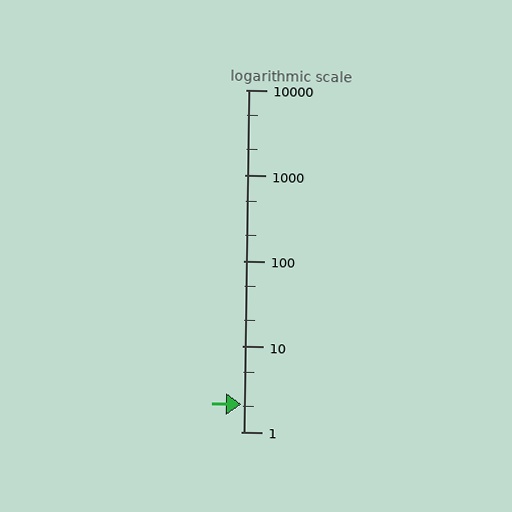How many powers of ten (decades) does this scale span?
The scale spans 4 decades, from 1 to 10000.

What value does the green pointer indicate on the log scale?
The pointer indicates approximately 2.1.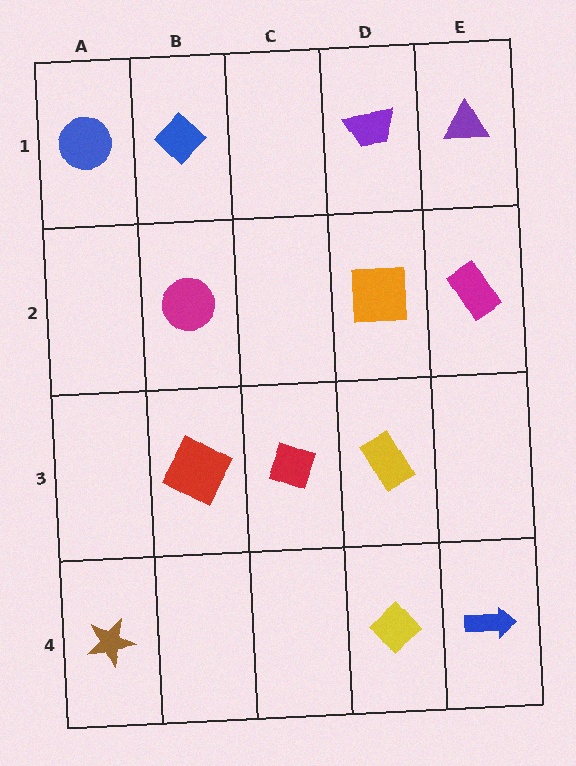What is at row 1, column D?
A purple trapezoid.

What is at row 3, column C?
A red diamond.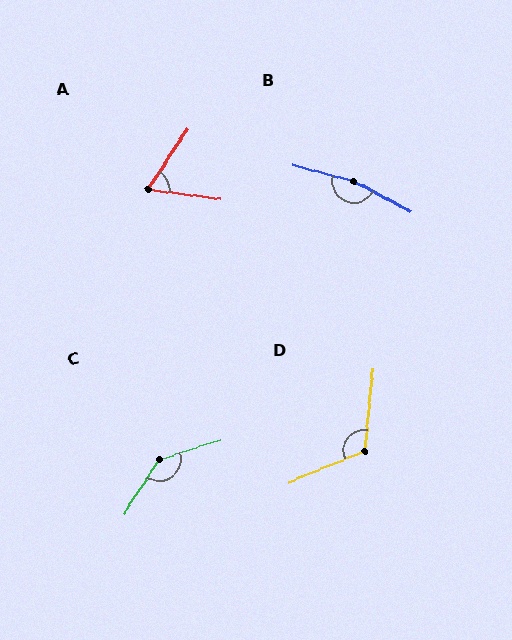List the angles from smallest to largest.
A (64°), D (119°), C (142°), B (167°).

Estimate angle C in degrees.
Approximately 142 degrees.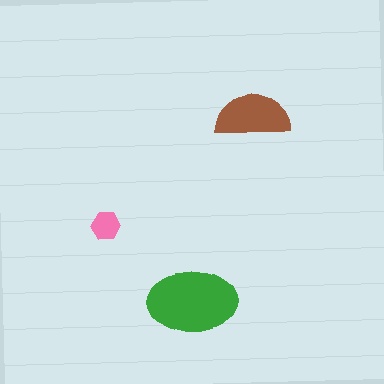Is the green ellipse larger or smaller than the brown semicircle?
Larger.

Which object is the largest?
The green ellipse.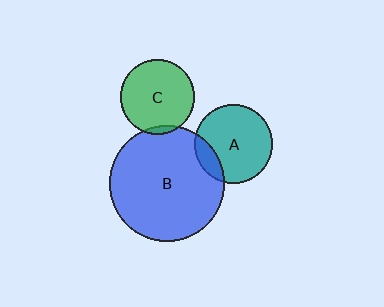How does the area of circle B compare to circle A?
Approximately 2.2 times.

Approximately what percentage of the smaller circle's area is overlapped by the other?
Approximately 15%.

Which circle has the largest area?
Circle B (blue).